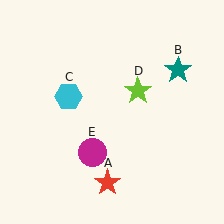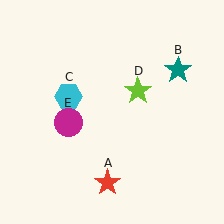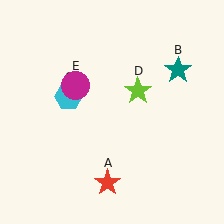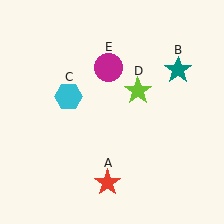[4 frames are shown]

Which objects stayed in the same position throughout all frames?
Red star (object A) and teal star (object B) and cyan hexagon (object C) and lime star (object D) remained stationary.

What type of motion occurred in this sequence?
The magenta circle (object E) rotated clockwise around the center of the scene.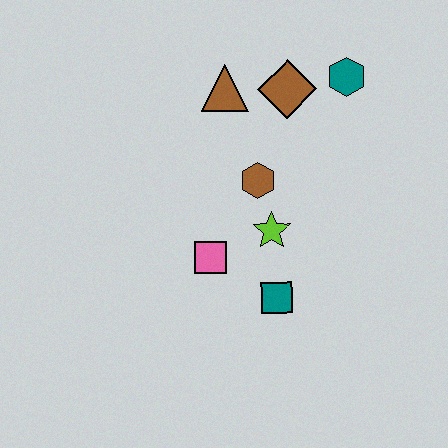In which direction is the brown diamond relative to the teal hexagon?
The brown diamond is to the left of the teal hexagon.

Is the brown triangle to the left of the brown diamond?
Yes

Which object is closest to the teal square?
The lime star is closest to the teal square.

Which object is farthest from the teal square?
The teal hexagon is farthest from the teal square.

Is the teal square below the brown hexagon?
Yes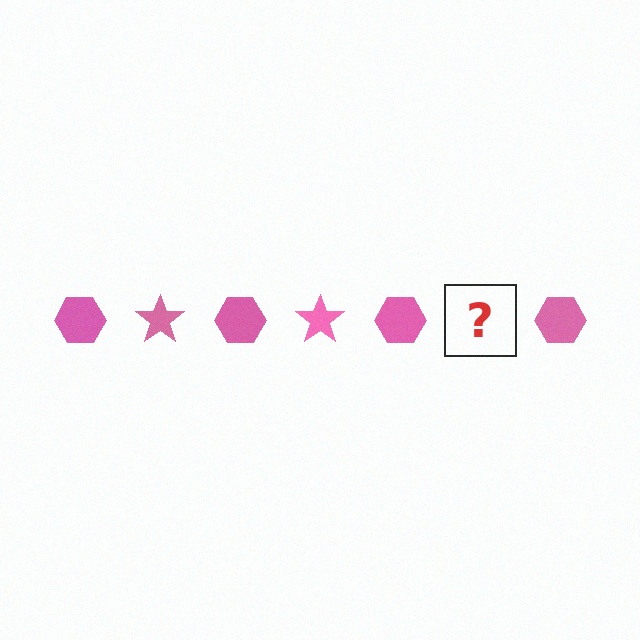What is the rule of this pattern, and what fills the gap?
The rule is that the pattern cycles through hexagon, star shapes in pink. The gap should be filled with a pink star.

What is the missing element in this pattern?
The missing element is a pink star.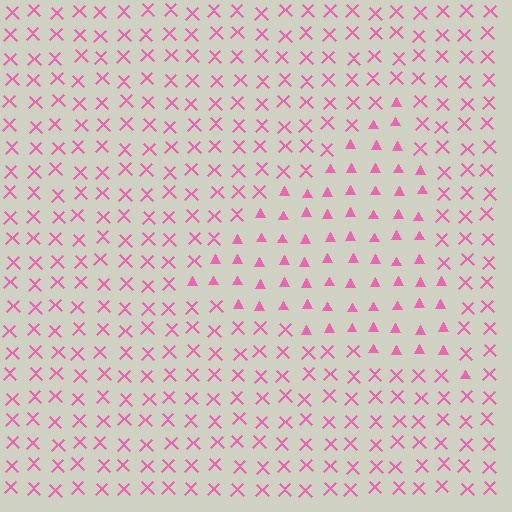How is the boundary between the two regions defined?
The boundary is defined by a change in element shape: triangles inside vs. X marks outside. All elements share the same color and spacing.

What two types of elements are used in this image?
The image uses triangles inside the triangle region and X marks outside it.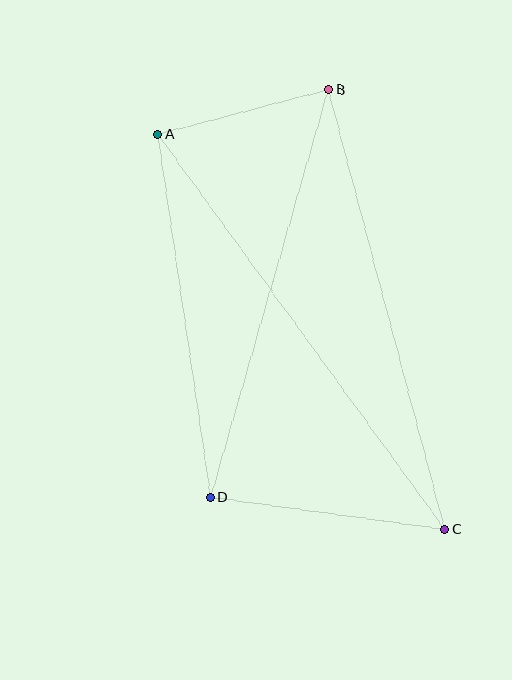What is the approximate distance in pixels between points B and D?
The distance between B and D is approximately 424 pixels.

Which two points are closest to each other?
Points A and B are closest to each other.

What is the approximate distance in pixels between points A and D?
The distance between A and D is approximately 367 pixels.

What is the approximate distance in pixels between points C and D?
The distance between C and D is approximately 237 pixels.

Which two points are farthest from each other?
Points A and C are farthest from each other.